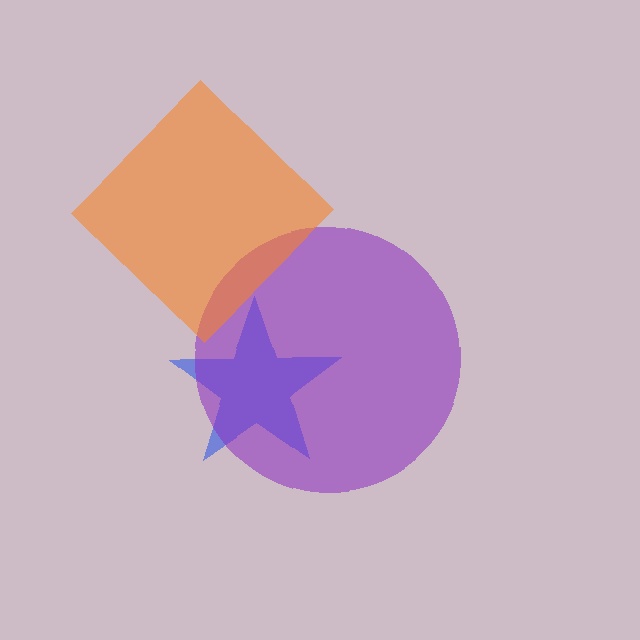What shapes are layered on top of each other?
The layered shapes are: a blue star, a purple circle, an orange diamond.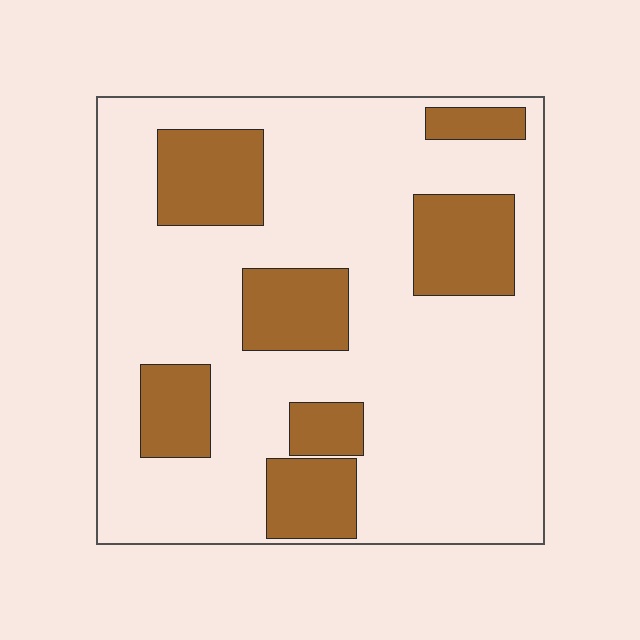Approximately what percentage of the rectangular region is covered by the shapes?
Approximately 25%.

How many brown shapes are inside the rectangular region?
7.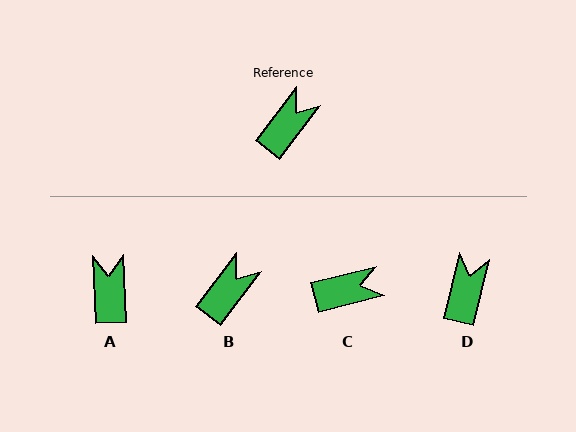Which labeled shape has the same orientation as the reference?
B.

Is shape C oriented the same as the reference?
No, it is off by about 39 degrees.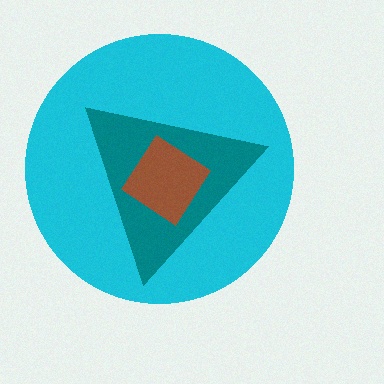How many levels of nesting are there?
3.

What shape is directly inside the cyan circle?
The teal triangle.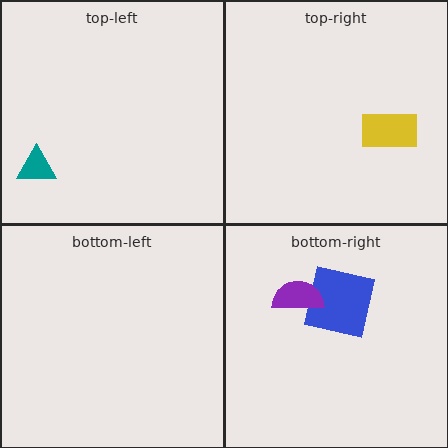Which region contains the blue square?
The bottom-right region.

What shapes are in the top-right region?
The yellow rectangle.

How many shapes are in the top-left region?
1.